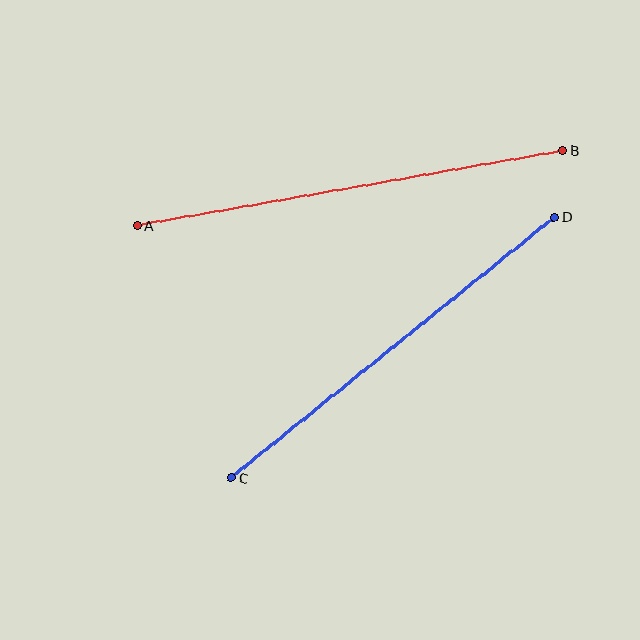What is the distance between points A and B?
The distance is approximately 432 pixels.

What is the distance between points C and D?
The distance is approximately 415 pixels.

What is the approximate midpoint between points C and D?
The midpoint is at approximately (393, 348) pixels.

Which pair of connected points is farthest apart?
Points A and B are farthest apart.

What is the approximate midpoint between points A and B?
The midpoint is at approximately (350, 188) pixels.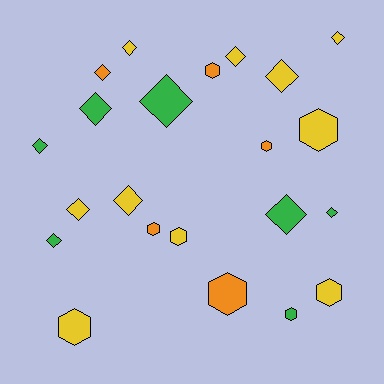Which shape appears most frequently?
Diamond, with 13 objects.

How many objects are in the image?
There are 22 objects.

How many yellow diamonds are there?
There are 6 yellow diamonds.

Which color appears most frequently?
Yellow, with 10 objects.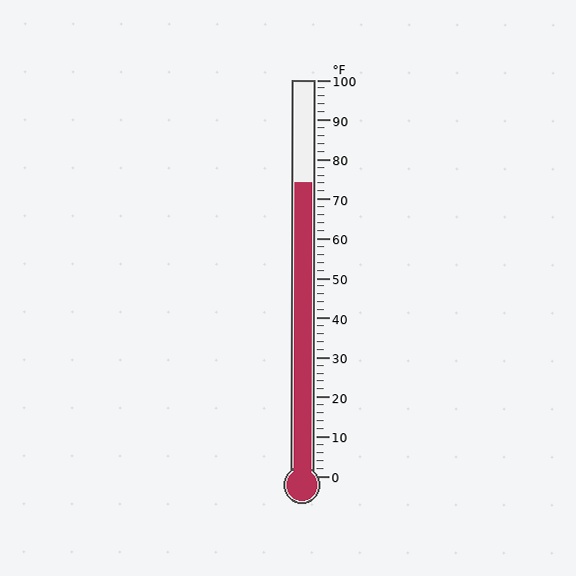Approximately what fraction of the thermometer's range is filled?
The thermometer is filled to approximately 75% of its range.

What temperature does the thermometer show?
The thermometer shows approximately 74°F.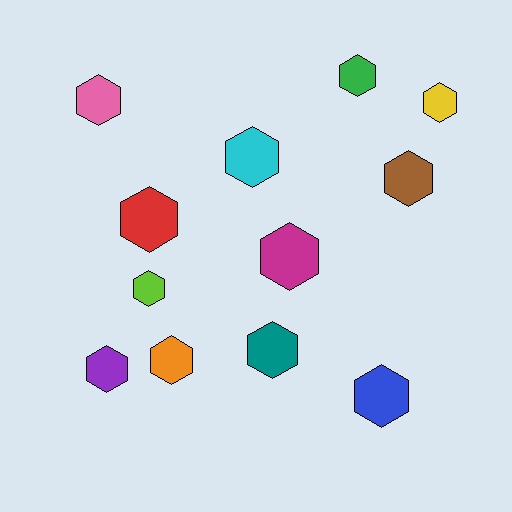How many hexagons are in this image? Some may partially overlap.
There are 12 hexagons.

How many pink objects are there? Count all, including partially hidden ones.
There is 1 pink object.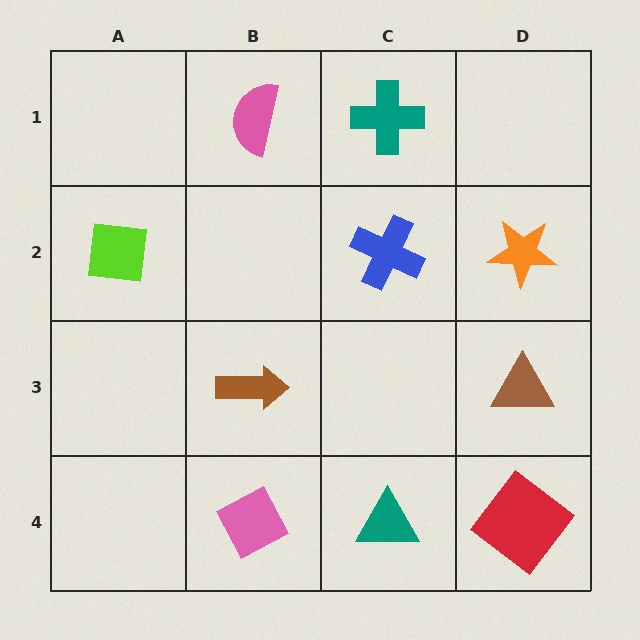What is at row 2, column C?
A blue cross.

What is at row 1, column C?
A teal cross.